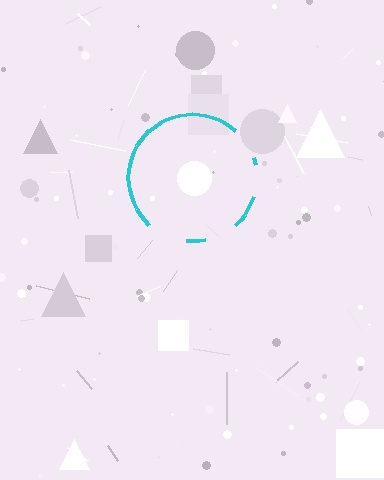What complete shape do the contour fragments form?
The contour fragments form a circle.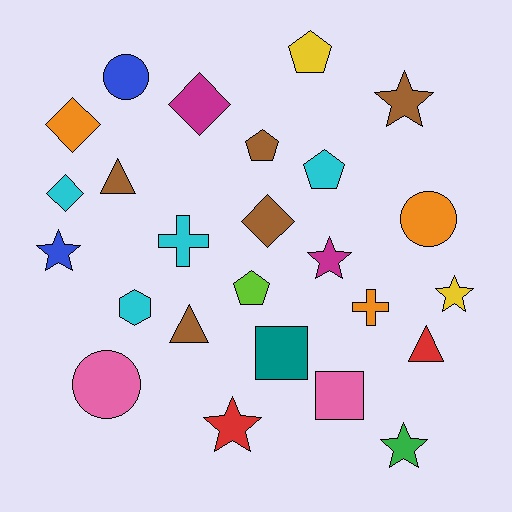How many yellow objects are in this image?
There are 2 yellow objects.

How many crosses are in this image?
There are 2 crosses.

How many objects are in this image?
There are 25 objects.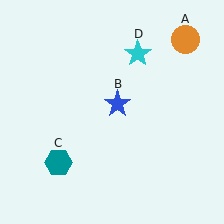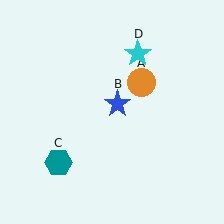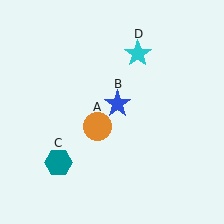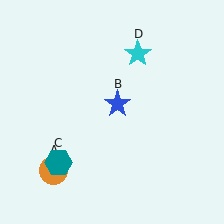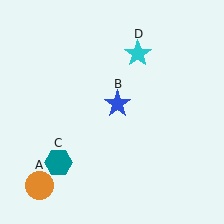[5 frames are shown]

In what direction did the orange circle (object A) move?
The orange circle (object A) moved down and to the left.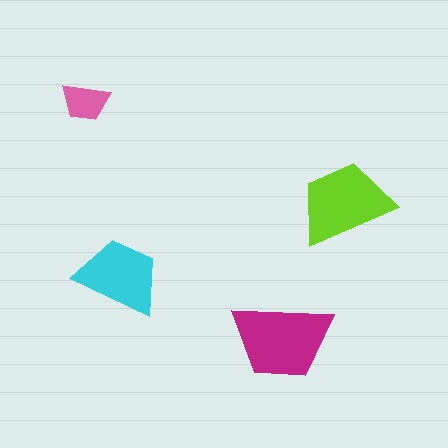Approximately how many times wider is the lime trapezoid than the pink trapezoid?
About 2 times wider.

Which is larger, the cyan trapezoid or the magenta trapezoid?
The magenta one.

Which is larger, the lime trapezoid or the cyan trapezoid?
The lime one.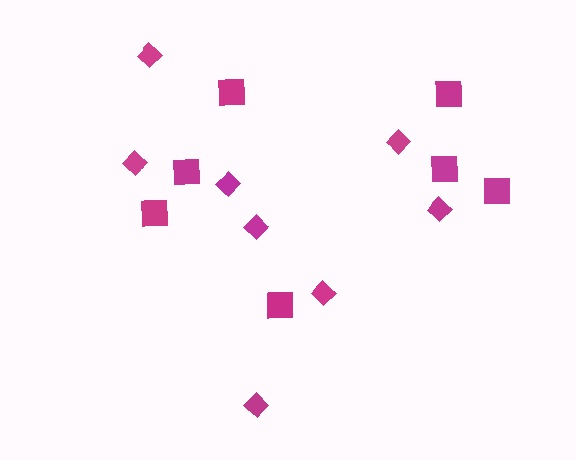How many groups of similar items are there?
There are 2 groups: one group of squares (7) and one group of diamonds (8).